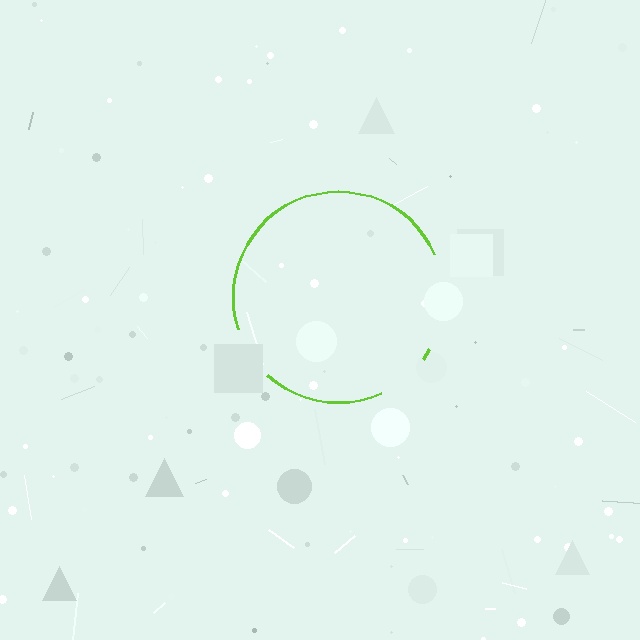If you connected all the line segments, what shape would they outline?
They would outline a circle.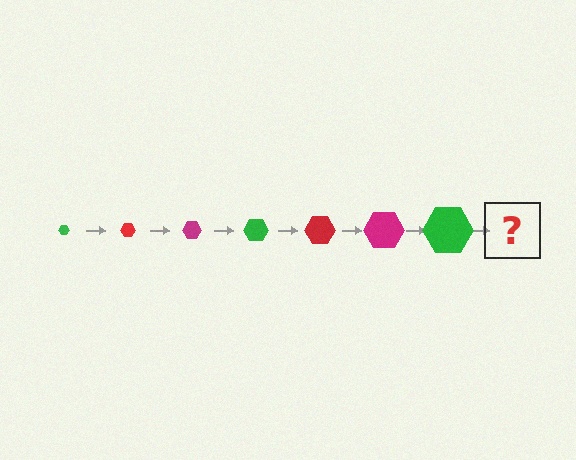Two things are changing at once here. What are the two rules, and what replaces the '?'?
The two rules are that the hexagon grows larger each step and the color cycles through green, red, and magenta. The '?' should be a red hexagon, larger than the previous one.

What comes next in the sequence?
The next element should be a red hexagon, larger than the previous one.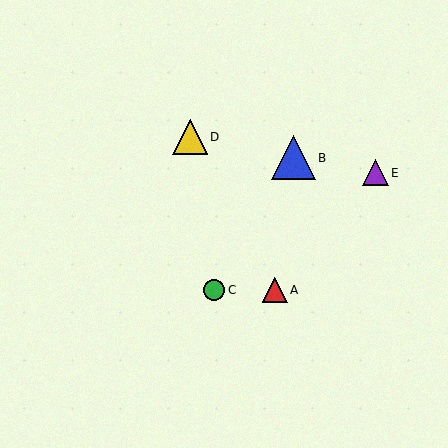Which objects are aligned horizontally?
Objects A, C are aligned horizontally.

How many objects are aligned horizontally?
2 objects (A, C) are aligned horizontally.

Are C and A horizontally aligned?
Yes, both are at y≈290.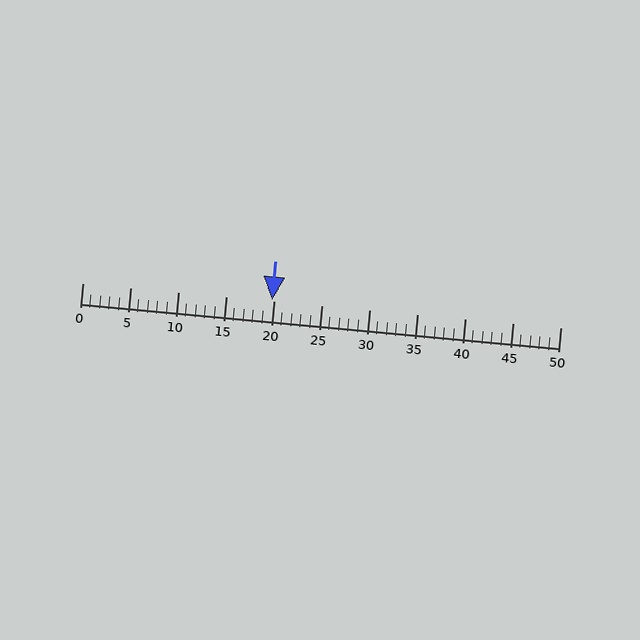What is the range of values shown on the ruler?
The ruler shows values from 0 to 50.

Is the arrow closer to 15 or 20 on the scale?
The arrow is closer to 20.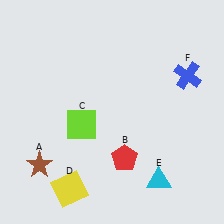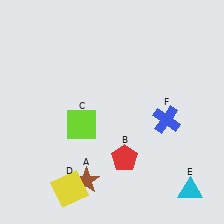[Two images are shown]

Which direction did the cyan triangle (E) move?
The cyan triangle (E) moved right.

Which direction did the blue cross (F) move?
The blue cross (F) moved down.